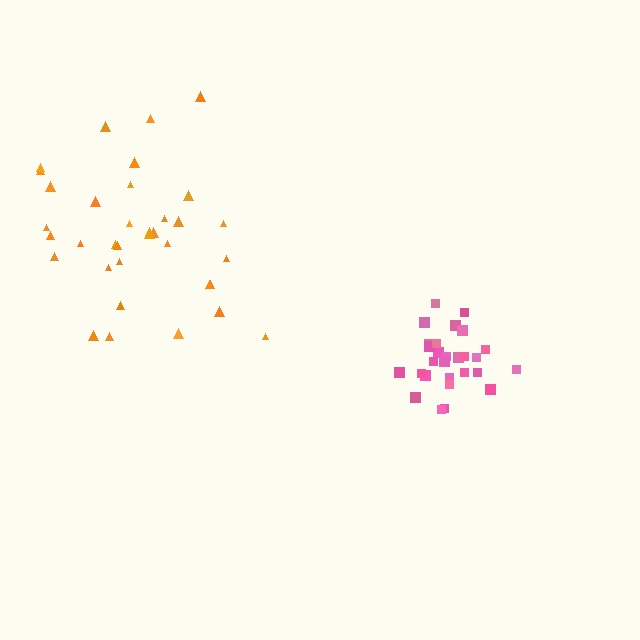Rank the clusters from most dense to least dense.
pink, orange.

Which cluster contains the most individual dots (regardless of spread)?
Orange (35).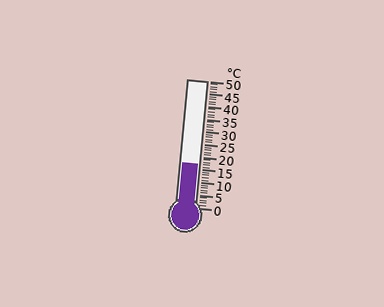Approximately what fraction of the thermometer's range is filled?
The thermometer is filled to approximately 35% of its range.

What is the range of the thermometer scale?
The thermometer scale ranges from 0°C to 50°C.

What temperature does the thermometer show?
The thermometer shows approximately 17°C.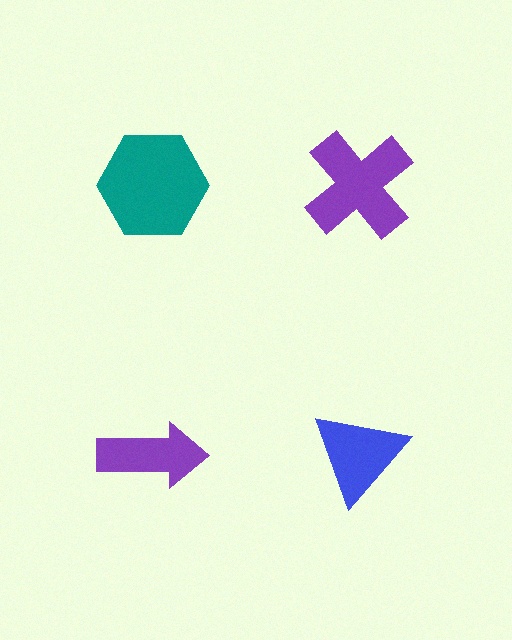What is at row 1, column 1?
A teal hexagon.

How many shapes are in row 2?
2 shapes.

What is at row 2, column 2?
A blue triangle.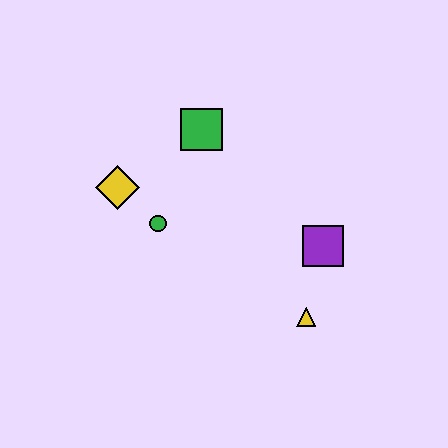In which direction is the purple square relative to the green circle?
The purple square is to the right of the green circle.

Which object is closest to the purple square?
The yellow triangle is closest to the purple square.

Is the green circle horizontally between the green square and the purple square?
No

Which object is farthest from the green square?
The yellow triangle is farthest from the green square.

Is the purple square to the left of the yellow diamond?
No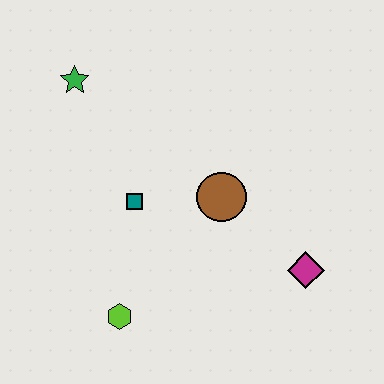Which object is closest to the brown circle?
The teal square is closest to the brown circle.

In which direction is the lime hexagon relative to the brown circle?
The lime hexagon is below the brown circle.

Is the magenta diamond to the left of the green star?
No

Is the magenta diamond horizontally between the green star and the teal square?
No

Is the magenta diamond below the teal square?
Yes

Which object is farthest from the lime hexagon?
The green star is farthest from the lime hexagon.